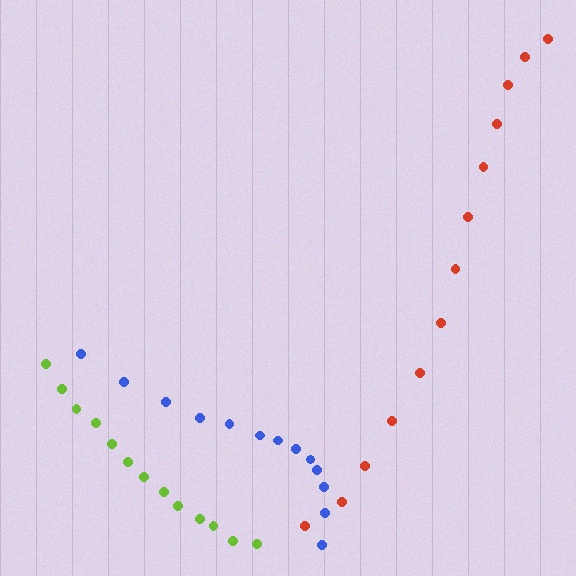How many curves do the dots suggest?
There are 3 distinct paths.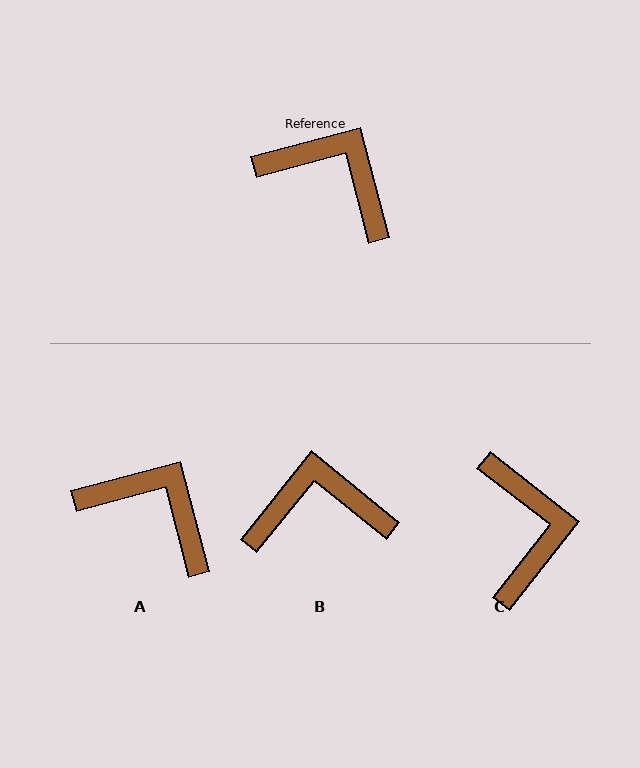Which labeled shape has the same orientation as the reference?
A.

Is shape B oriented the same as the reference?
No, it is off by about 36 degrees.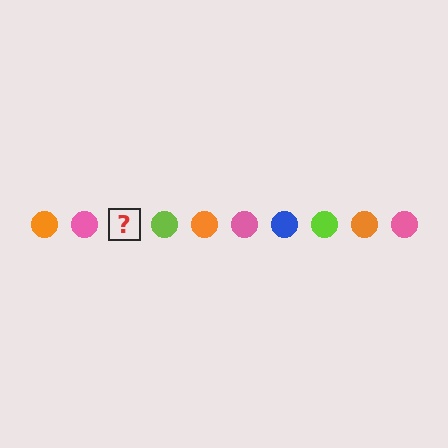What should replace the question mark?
The question mark should be replaced with a blue circle.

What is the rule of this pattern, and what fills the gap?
The rule is that the pattern cycles through orange, pink, blue, lime circles. The gap should be filled with a blue circle.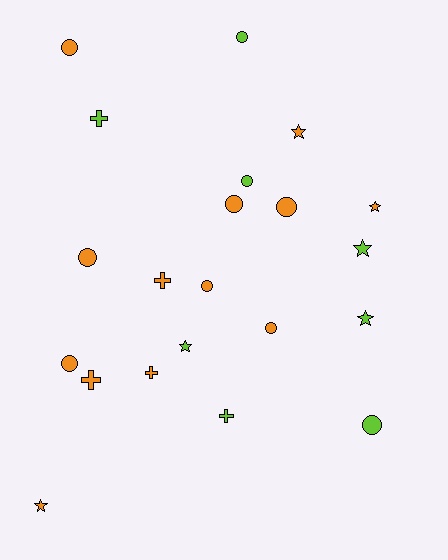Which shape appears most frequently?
Circle, with 10 objects.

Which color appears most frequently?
Orange, with 13 objects.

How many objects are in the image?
There are 21 objects.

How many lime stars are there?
There are 3 lime stars.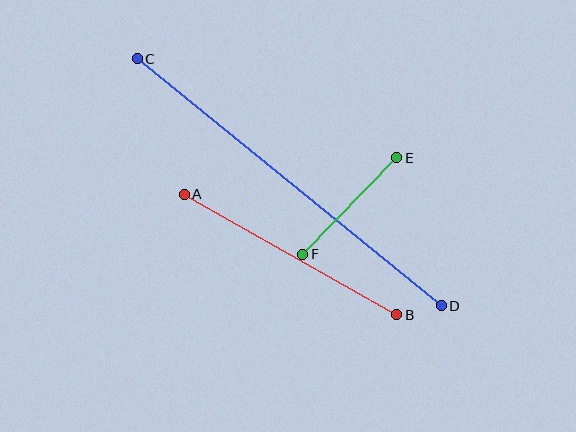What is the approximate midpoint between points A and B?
The midpoint is at approximately (290, 254) pixels.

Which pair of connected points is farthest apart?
Points C and D are farthest apart.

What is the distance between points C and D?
The distance is approximately 391 pixels.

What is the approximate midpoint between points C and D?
The midpoint is at approximately (289, 182) pixels.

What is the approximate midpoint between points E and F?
The midpoint is at approximately (350, 206) pixels.